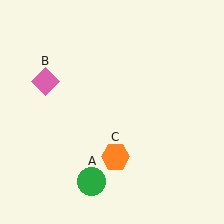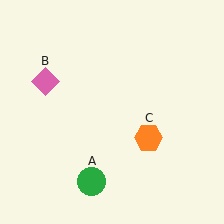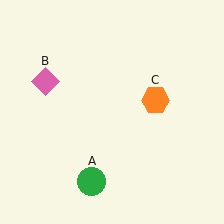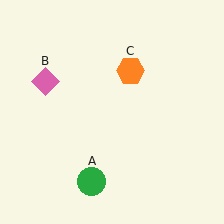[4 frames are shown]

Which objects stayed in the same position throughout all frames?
Green circle (object A) and pink diamond (object B) remained stationary.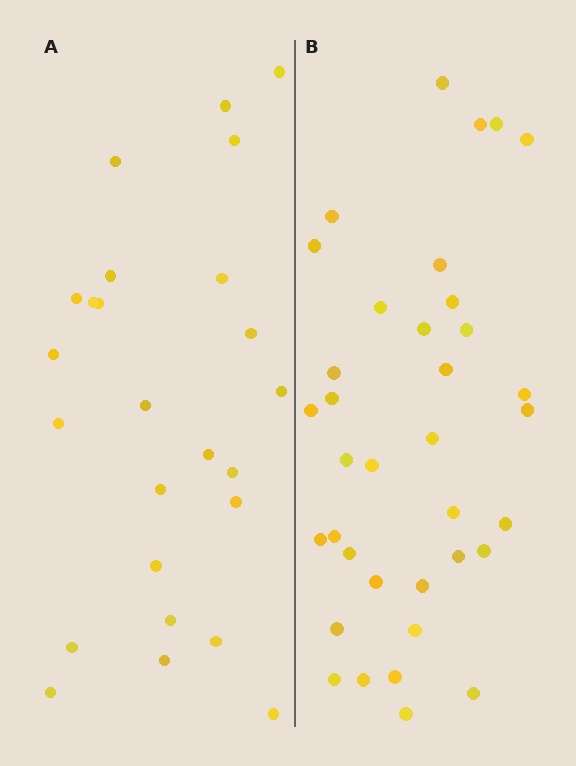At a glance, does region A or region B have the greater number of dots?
Region B (the right region) has more dots.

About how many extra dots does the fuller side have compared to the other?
Region B has roughly 12 or so more dots than region A.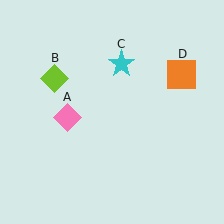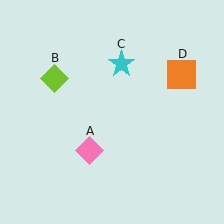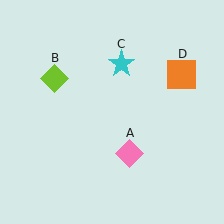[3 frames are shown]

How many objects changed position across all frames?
1 object changed position: pink diamond (object A).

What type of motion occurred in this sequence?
The pink diamond (object A) rotated counterclockwise around the center of the scene.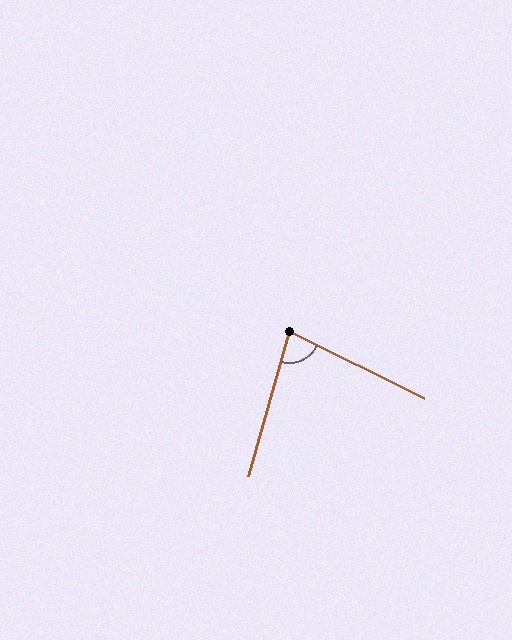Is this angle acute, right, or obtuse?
It is acute.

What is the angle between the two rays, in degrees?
Approximately 79 degrees.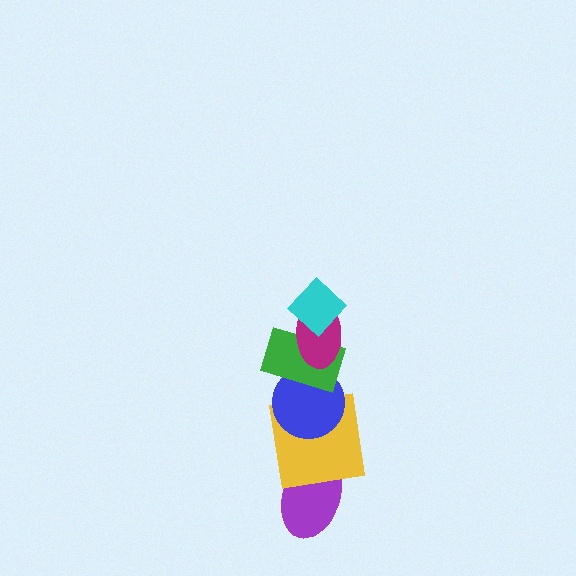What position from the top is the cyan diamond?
The cyan diamond is 1st from the top.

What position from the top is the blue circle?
The blue circle is 4th from the top.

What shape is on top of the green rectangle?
The magenta ellipse is on top of the green rectangle.